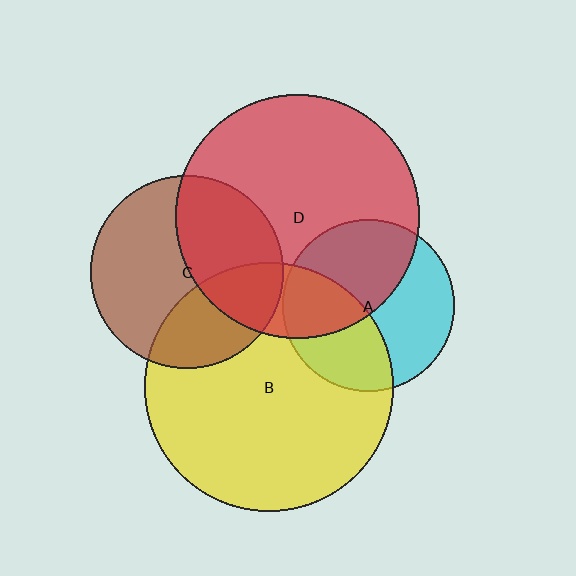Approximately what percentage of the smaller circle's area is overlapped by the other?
Approximately 30%.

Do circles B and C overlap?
Yes.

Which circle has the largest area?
Circle B (yellow).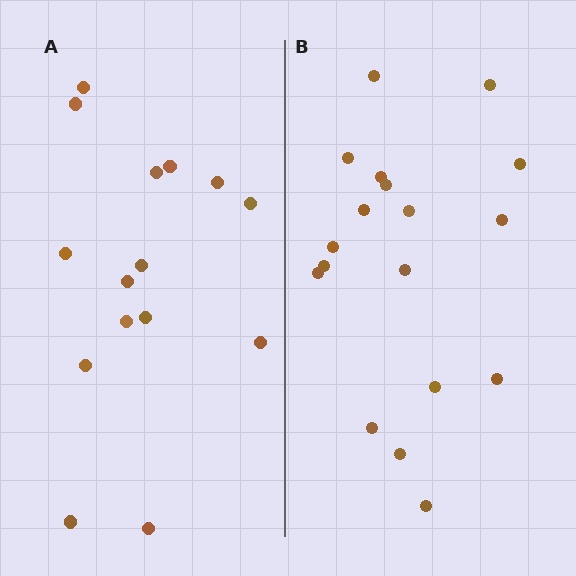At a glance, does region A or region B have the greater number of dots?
Region B (the right region) has more dots.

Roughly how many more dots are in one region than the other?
Region B has just a few more — roughly 2 or 3 more dots than region A.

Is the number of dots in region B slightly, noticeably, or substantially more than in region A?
Region B has only slightly more — the two regions are fairly close. The ratio is roughly 1.2 to 1.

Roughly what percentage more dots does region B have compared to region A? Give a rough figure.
About 20% more.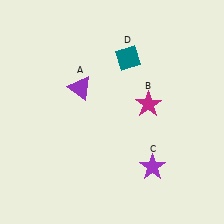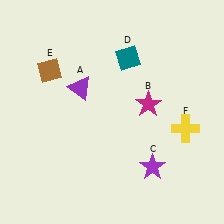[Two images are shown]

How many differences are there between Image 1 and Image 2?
There are 2 differences between the two images.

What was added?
A brown diamond (E), a yellow cross (F) were added in Image 2.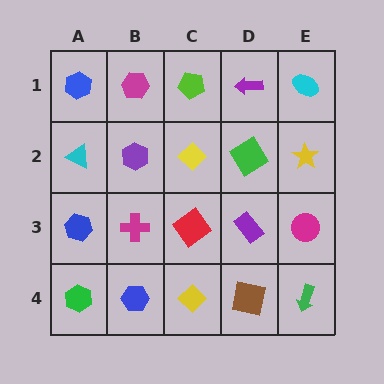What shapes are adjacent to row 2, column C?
A lime pentagon (row 1, column C), a red diamond (row 3, column C), a purple hexagon (row 2, column B), a green diamond (row 2, column D).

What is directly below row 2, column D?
A purple rectangle.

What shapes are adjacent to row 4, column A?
A blue hexagon (row 3, column A), a blue hexagon (row 4, column B).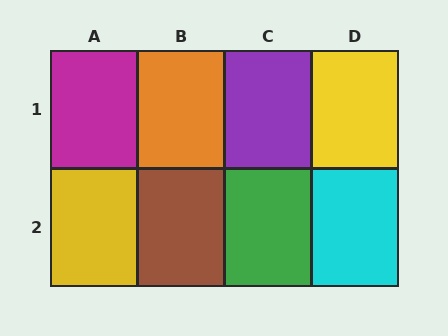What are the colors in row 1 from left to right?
Magenta, orange, purple, yellow.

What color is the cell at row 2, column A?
Yellow.